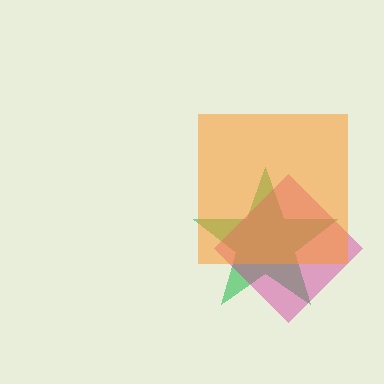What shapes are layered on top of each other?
The layered shapes are: a green star, a magenta diamond, an orange square.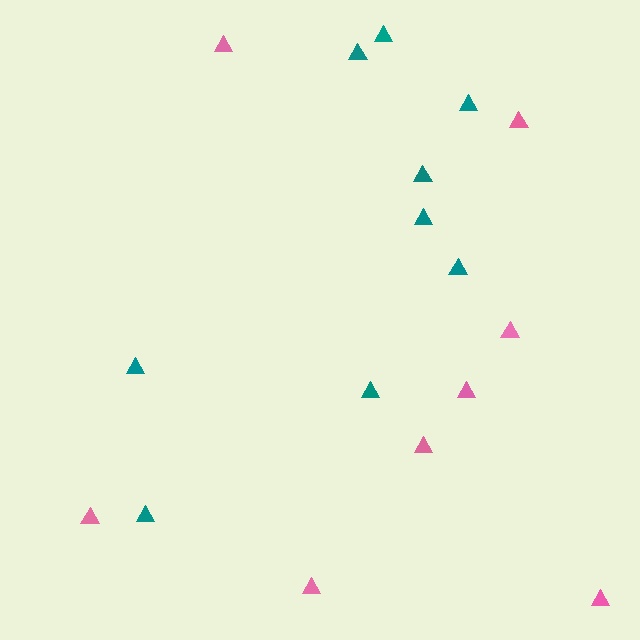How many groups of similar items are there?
There are 2 groups: one group of pink triangles (8) and one group of teal triangles (9).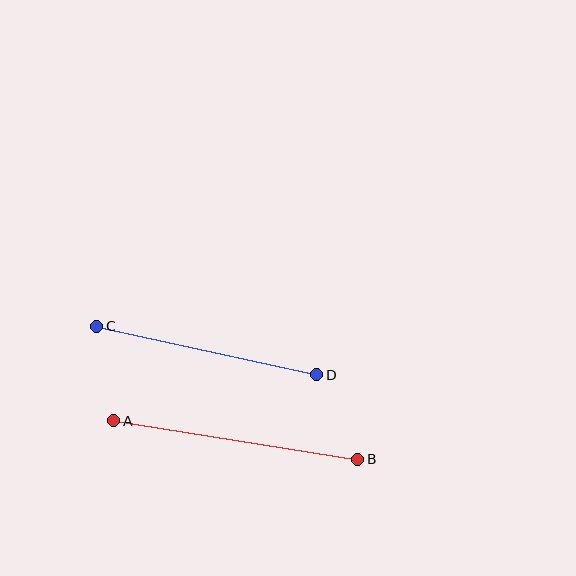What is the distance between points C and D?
The distance is approximately 225 pixels.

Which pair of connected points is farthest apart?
Points A and B are farthest apart.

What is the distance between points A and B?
The distance is approximately 247 pixels.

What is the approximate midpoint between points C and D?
The midpoint is at approximately (207, 351) pixels.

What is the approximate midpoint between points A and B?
The midpoint is at approximately (236, 440) pixels.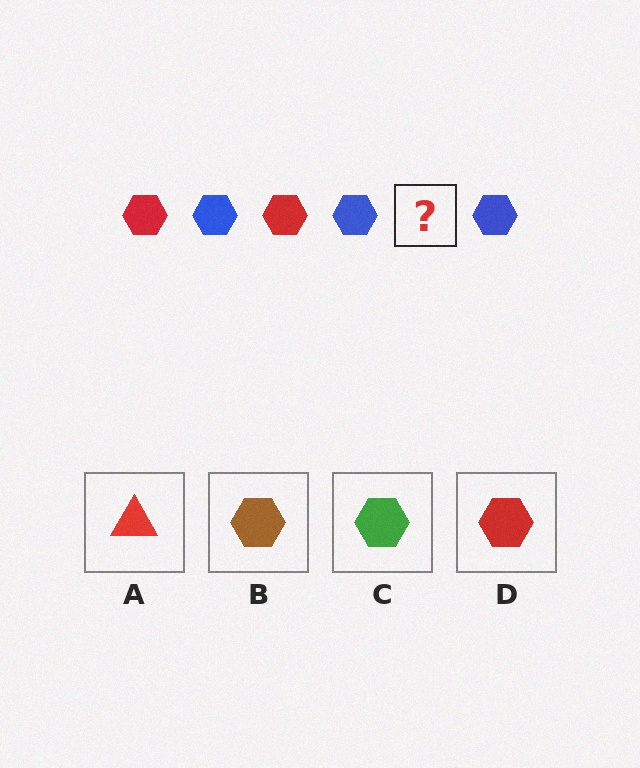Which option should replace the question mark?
Option D.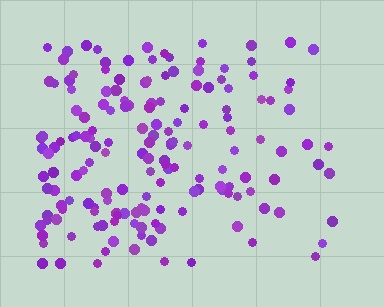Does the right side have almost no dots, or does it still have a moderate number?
Still a moderate number, just noticeably fewer than the left.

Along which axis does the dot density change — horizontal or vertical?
Horizontal.